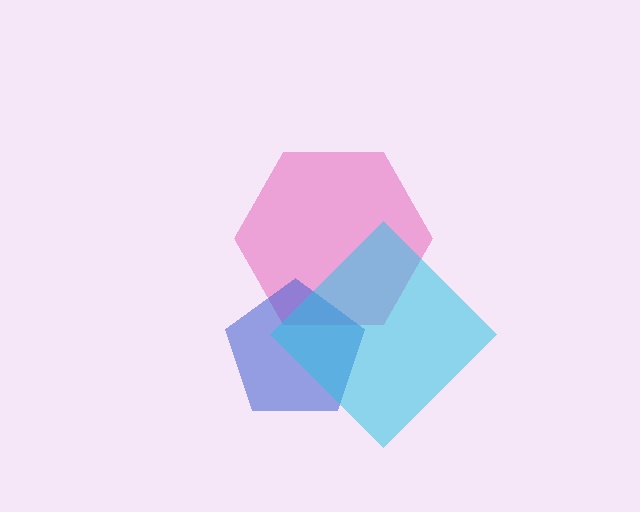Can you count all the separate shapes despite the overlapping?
Yes, there are 3 separate shapes.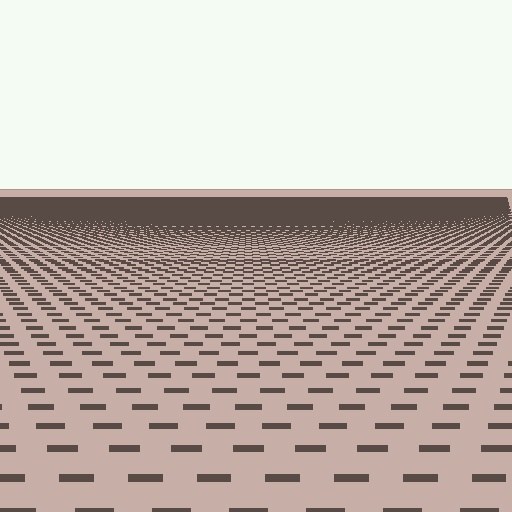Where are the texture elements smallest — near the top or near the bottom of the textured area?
Near the top.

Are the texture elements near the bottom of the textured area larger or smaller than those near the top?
Larger. Near the bottom, elements are closer to the viewer and appear at a bigger on-screen size.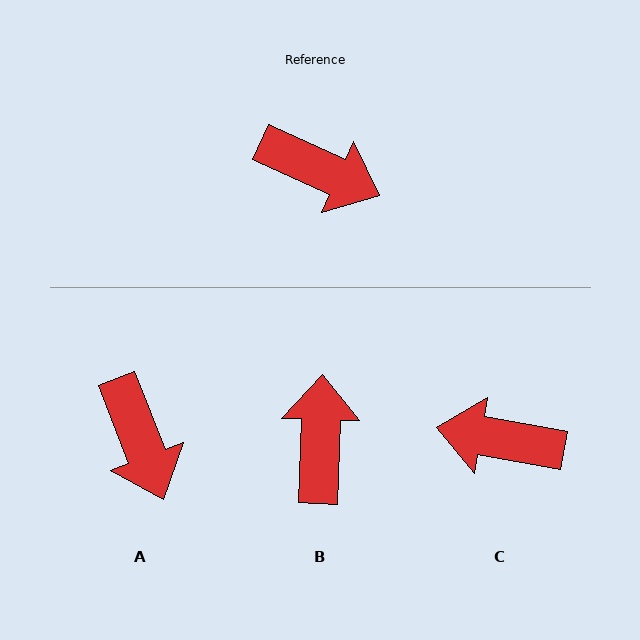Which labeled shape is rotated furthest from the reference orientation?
C, about 166 degrees away.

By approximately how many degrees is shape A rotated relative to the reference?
Approximately 45 degrees clockwise.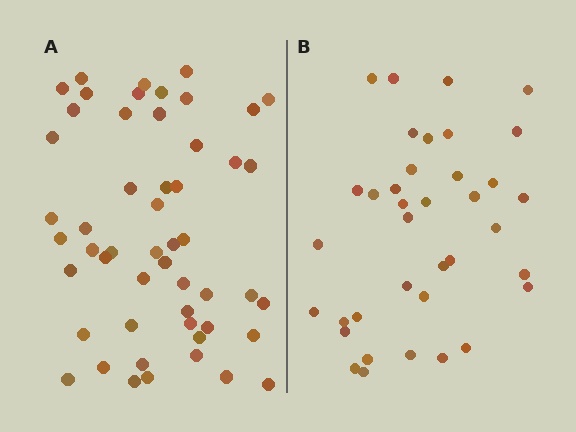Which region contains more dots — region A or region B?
Region A (the left region) has more dots.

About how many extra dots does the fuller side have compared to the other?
Region A has approximately 15 more dots than region B.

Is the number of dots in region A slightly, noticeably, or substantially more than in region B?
Region A has noticeably more, but not dramatically so. The ratio is roughly 1.4 to 1.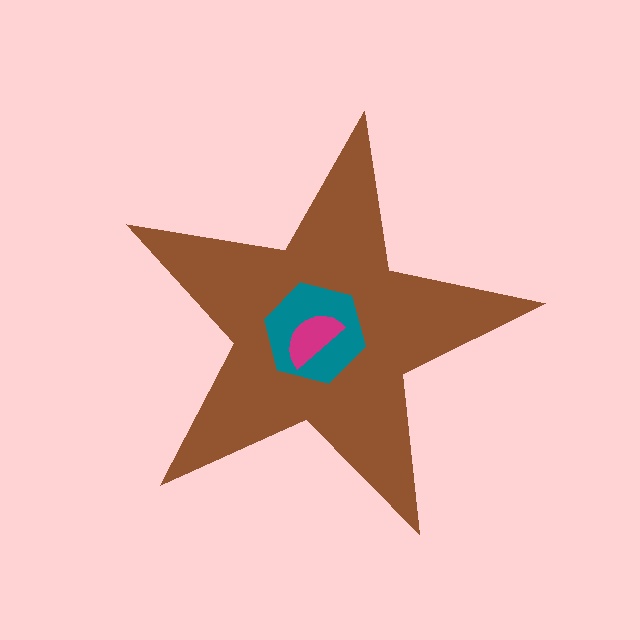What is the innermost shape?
The magenta semicircle.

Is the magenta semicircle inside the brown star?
Yes.